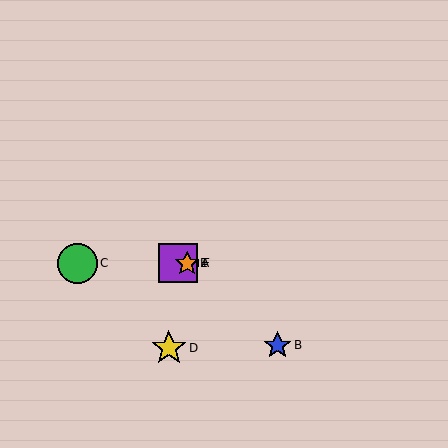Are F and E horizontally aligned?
Yes, both are at y≈263.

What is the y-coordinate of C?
Object C is at y≈263.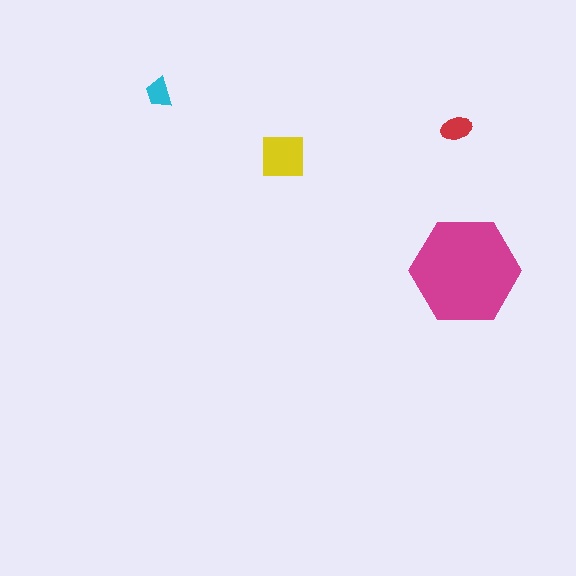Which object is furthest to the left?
The cyan trapezoid is leftmost.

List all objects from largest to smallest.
The magenta hexagon, the yellow square, the red ellipse, the cyan trapezoid.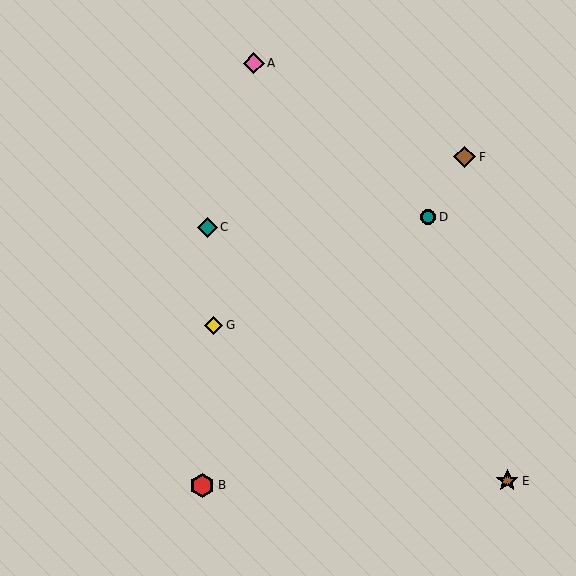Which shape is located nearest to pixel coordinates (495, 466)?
The brown star (labeled E) at (507, 481) is nearest to that location.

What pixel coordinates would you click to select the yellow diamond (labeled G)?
Click at (214, 326) to select the yellow diamond G.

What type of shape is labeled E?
Shape E is a brown star.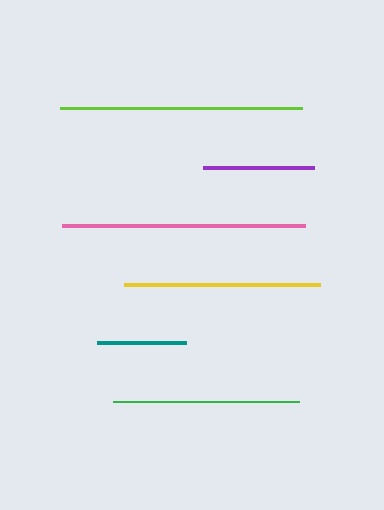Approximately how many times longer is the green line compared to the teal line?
The green line is approximately 2.1 times the length of the teal line.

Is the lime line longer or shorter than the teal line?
The lime line is longer than the teal line.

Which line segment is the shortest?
The teal line is the shortest at approximately 89 pixels.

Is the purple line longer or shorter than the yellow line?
The yellow line is longer than the purple line.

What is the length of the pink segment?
The pink segment is approximately 243 pixels long.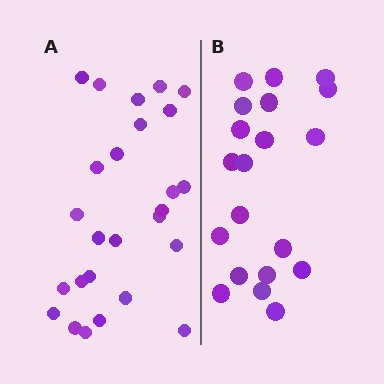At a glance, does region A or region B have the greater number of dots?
Region A (the left region) has more dots.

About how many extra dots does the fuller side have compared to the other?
Region A has about 6 more dots than region B.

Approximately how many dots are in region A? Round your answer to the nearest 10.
About 30 dots. (The exact count is 26, which rounds to 30.)